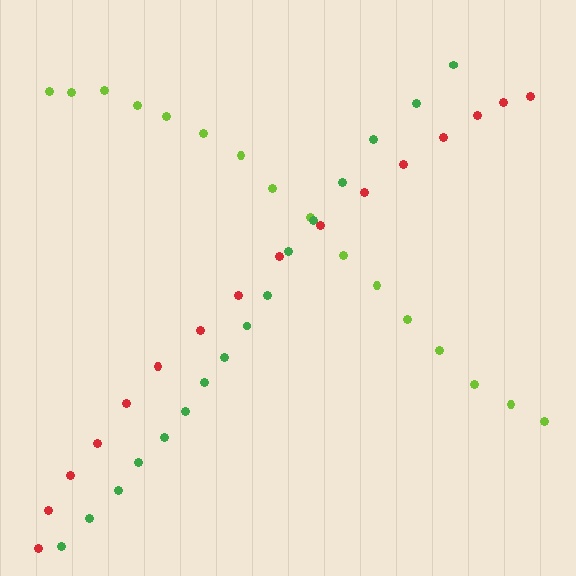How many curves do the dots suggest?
There are 3 distinct paths.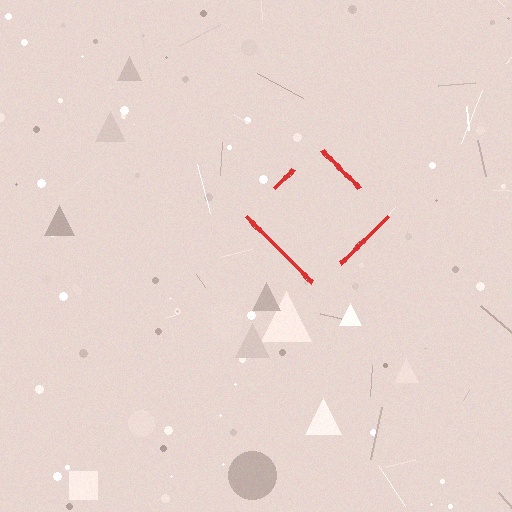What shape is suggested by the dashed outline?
The dashed outline suggests a diamond.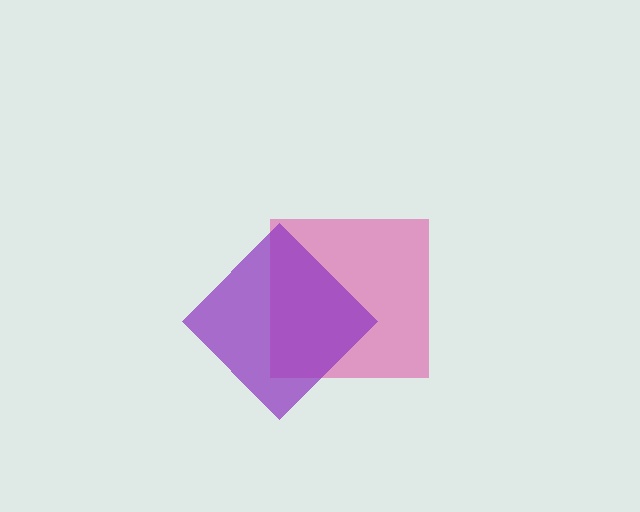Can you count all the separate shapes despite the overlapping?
Yes, there are 2 separate shapes.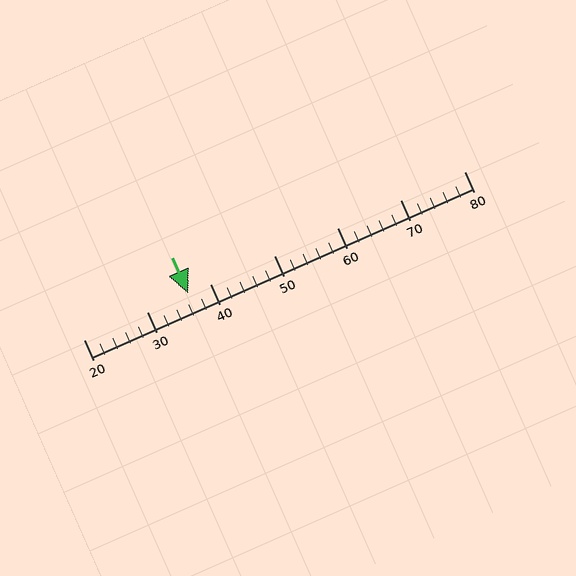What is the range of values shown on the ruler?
The ruler shows values from 20 to 80.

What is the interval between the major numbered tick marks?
The major tick marks are spaced 10 units apart.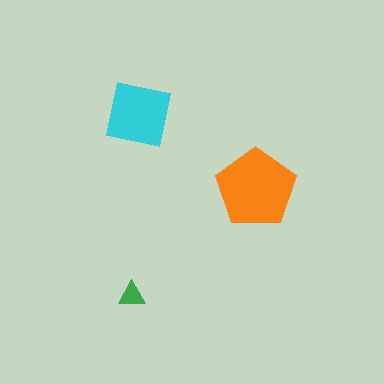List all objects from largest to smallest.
The orange pentagon, the cyan square, the green triangle.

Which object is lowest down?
The green triangle is bottommost.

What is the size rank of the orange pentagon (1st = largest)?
1st.